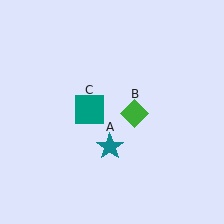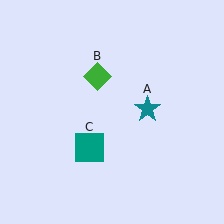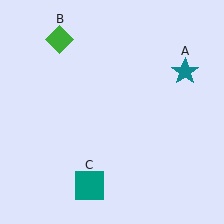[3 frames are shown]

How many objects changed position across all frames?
3 objects changed position: teal star (object A), green diamond (object B), teal square (object C).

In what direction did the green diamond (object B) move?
The green diamond (object B) moved up and to the left.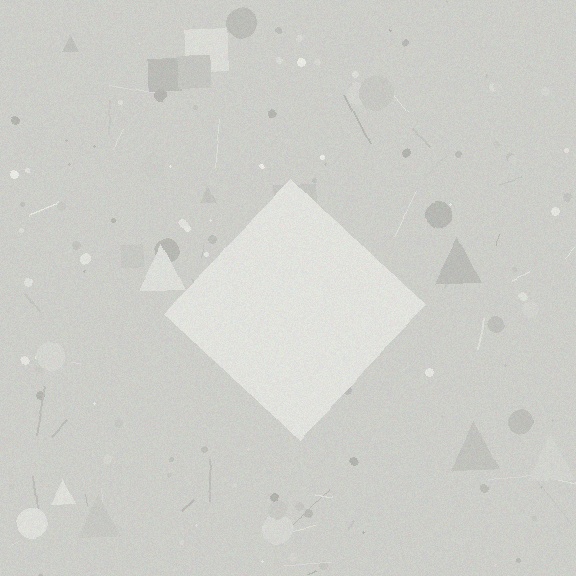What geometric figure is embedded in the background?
A diamond is embedded in the background.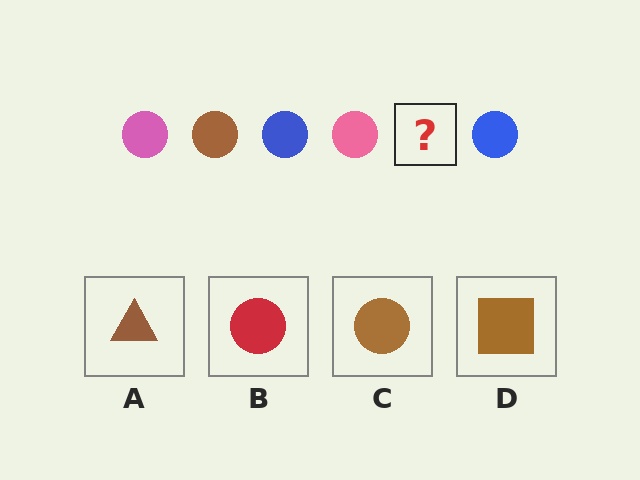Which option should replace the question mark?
Option C.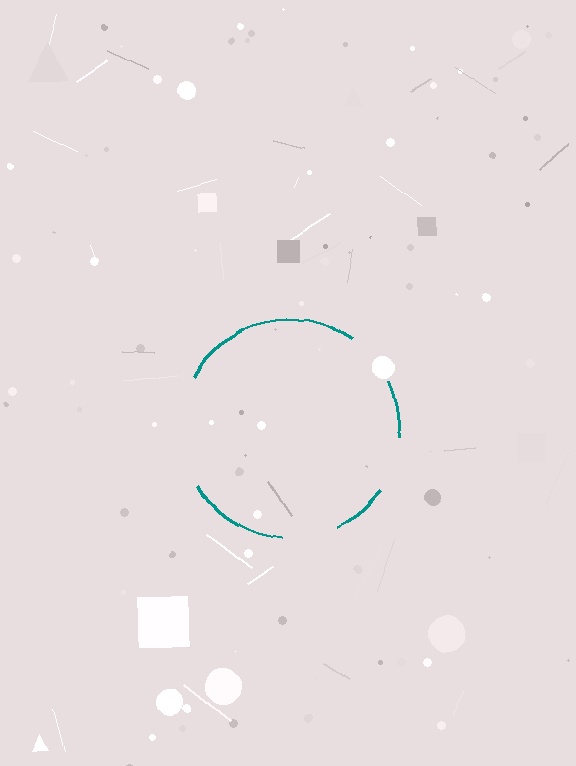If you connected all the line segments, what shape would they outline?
They would outline a circle.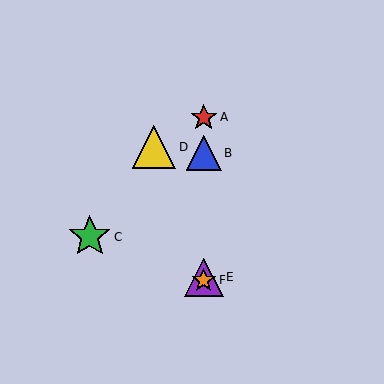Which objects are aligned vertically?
Objects A, B, E, F are aligned vertically.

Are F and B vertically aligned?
Yes, both are at x≈204.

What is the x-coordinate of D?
Object D is at x≈154.